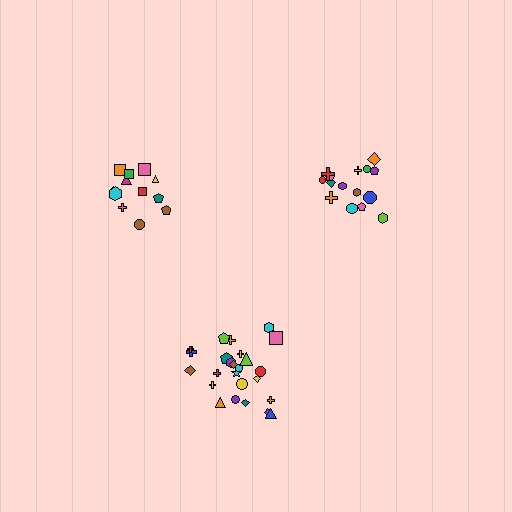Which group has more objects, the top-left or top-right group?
The top-right group.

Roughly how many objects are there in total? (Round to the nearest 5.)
Roughly 50 objects in total.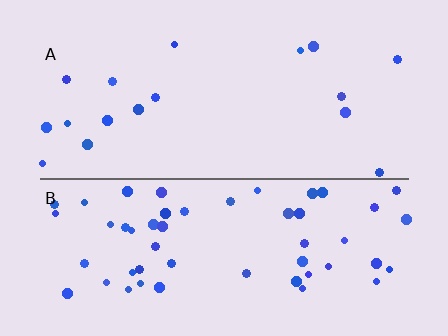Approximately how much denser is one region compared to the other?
Approximately 3.1× — region B over region A.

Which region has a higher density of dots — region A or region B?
B (the bottom).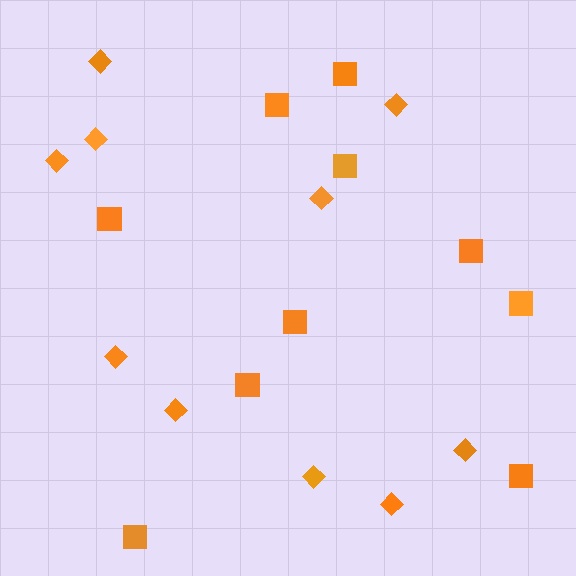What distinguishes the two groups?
There are 2 groups: one group of diamonds (10) and one group of squares (10).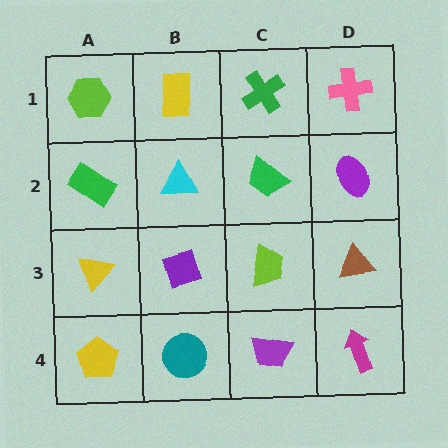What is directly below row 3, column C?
A purple trapezoid.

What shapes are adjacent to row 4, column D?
A brown triangle (row 3, column D), a purple trapezoid (row 4, column C).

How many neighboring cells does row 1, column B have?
3.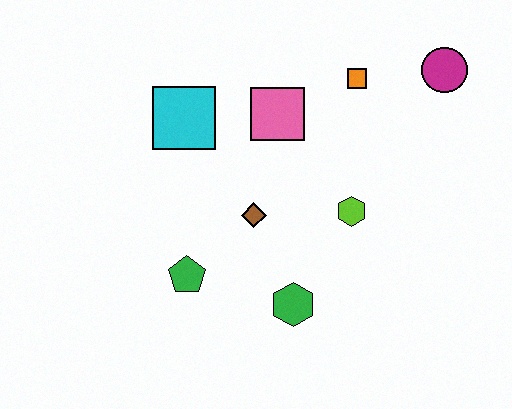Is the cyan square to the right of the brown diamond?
No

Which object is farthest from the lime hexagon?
The cyan square is farthest from the lime hexagon.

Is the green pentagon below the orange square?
Yes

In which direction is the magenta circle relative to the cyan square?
The magenta circle is to the right of the cyan square.